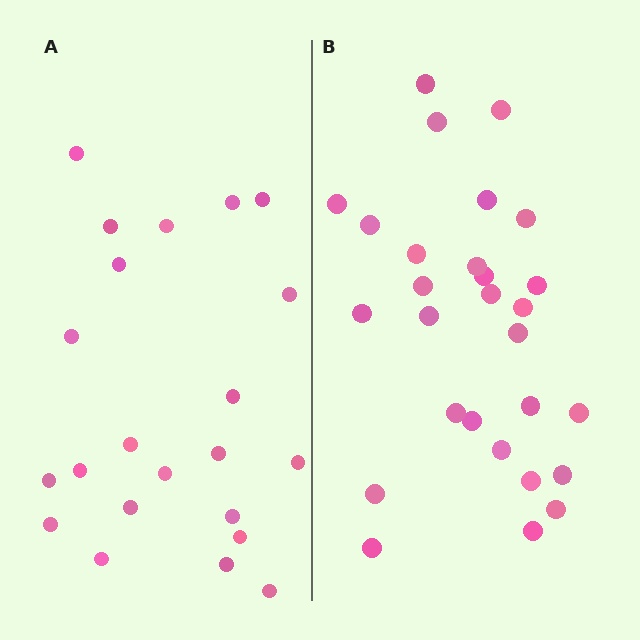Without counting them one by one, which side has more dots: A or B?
Region B (the right region) has more dots.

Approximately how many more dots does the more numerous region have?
Region B has about 6 more dots than region A.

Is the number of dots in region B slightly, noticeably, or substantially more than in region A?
Region B has noticeably more, but not dramatically so. The ratio is roughly 1.3 to 1.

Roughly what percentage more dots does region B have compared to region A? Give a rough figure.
About 25% more.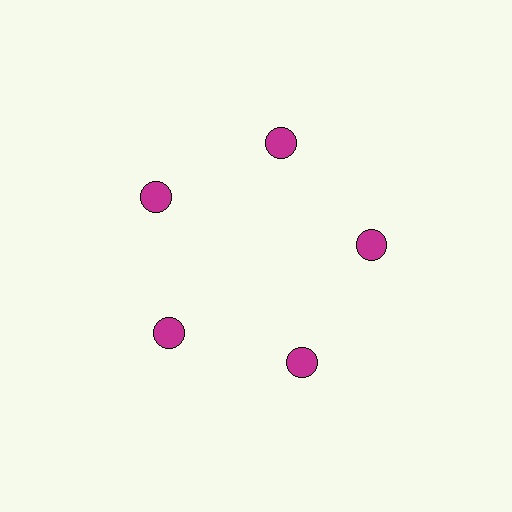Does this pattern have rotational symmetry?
Yes, this pattern has 5-fold rotational symmetry. It looks the same after rotating 72 degrees around the center.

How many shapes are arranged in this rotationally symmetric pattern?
There are 5 shapes, arranged in 5 groups of 1.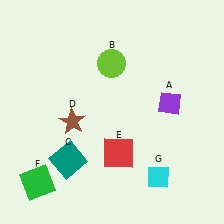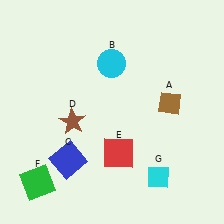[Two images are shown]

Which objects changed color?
A changed from purple to brown. B changed from lime to cyan. C changed from teal to blue.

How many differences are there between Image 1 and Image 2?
There are 3 differences between the two images.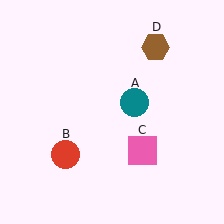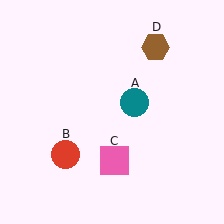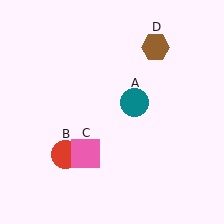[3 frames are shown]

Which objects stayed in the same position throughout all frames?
Teal circle (object A) and red circle (object B) and brown hexagon (object D) remained stationary.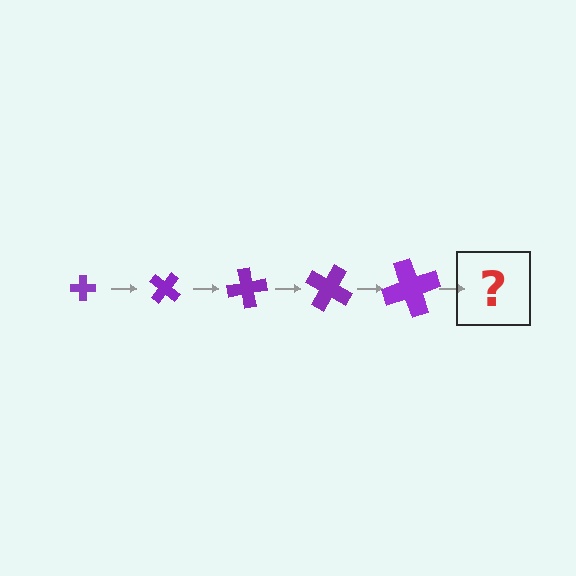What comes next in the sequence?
The next element should be a cross, larger than the previous one and rotated 200 degrees from the start.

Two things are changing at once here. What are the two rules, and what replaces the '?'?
The two rules are that the cross grows larger each step and it rotates 40 degrees each step. The '?' should be a cross, larger than the previous one and rotated 200 degrees from the start.